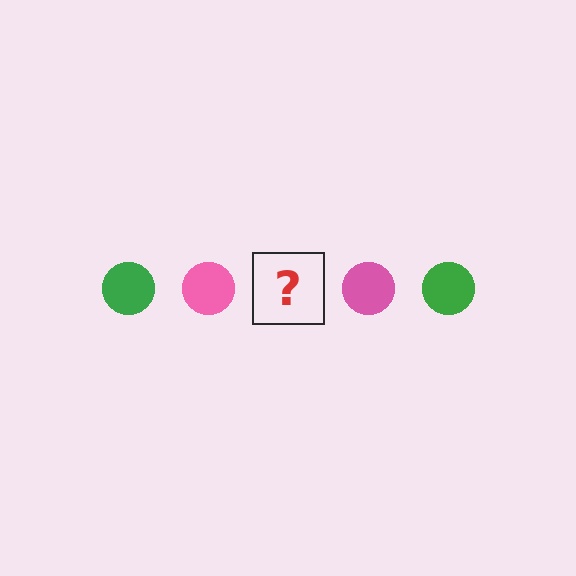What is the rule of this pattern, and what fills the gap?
The rule is that the pattern cycles through green, pink circles. The gap should be filled with a green circle.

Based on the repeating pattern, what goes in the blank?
The blank should be a green circle.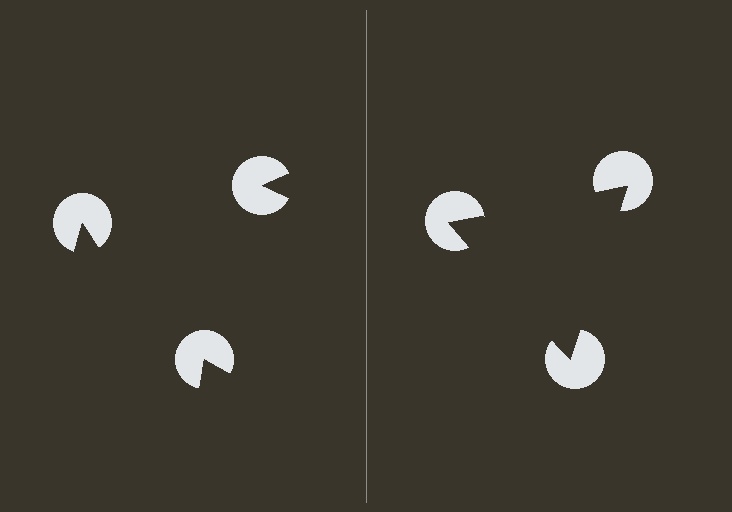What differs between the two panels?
The pac-man discs are positioned identically on both sides; only the wedge orientations differ. On the right they align to a triangle; on the left they are misaligned.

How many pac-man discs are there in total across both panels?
6 — 3 on each side.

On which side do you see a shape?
An illusory triangle appears on the right side. On the left side the wedge cuts are rotated, so no coherent shape forms.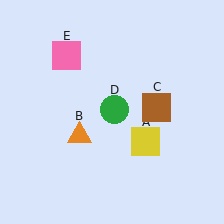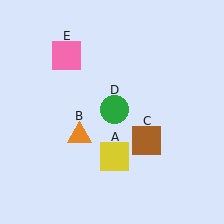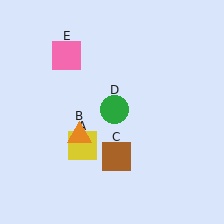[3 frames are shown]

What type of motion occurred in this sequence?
The yellow square (object A), brown square (object C) rotated clockwise around the center of the scene.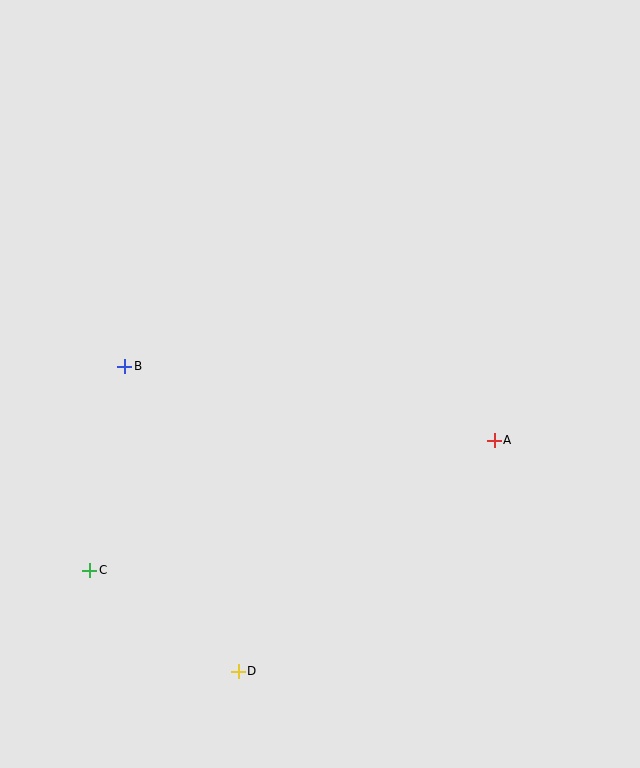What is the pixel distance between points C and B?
The distance between C and B is 207 pixels.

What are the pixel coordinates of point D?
Point D is at (238, 671).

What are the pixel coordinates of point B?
Point B is at (125, 366).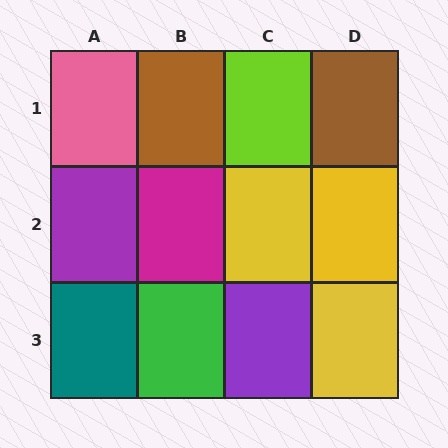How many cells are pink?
1 cell is pink.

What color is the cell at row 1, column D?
Brown.